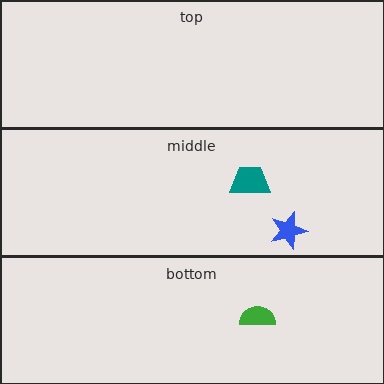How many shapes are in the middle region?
2.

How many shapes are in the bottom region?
1.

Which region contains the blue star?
The middle region.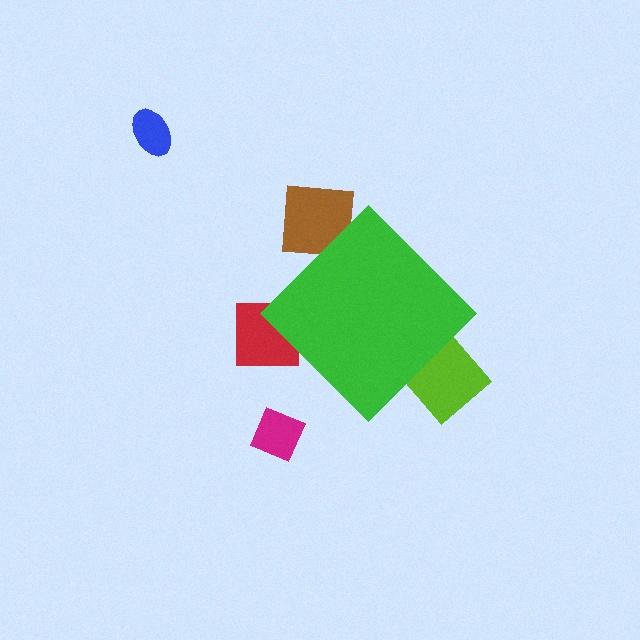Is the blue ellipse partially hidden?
No, the blue ellipse is fully visible.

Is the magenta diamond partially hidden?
No, the magenta diamond is fully visible.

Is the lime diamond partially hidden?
Yes, the lime diamond is partially hidden behind the green diamond.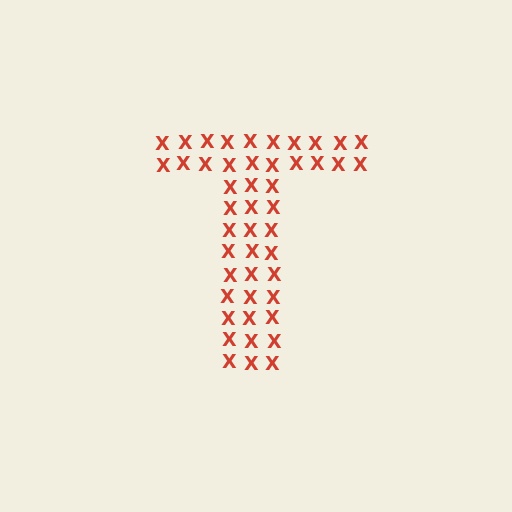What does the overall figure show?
The overall figure shows the letter T.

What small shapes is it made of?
It is made of small letter X's.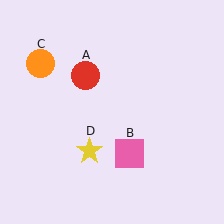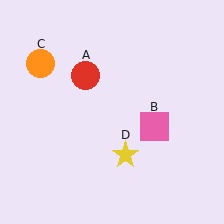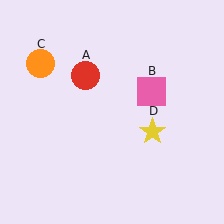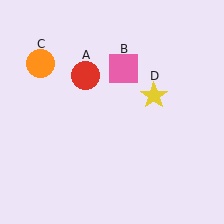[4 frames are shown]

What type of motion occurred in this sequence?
The pink square (object B), yellow star (object D) rotated counterclockwise around the center of the scene.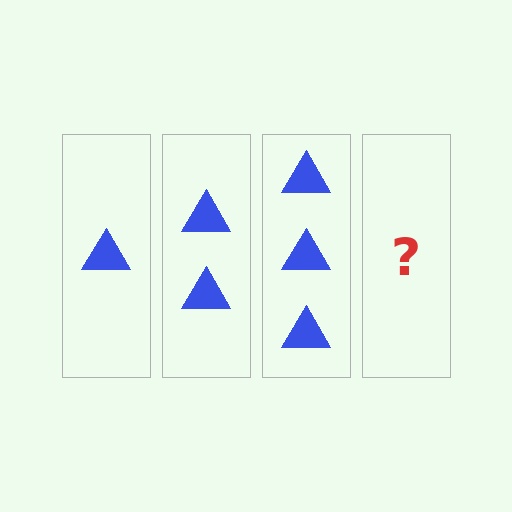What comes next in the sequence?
The next element should be 4 triangles.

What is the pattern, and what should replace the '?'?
The pattern is that each step adds one more triangle. The '?' should be 4 triangles.